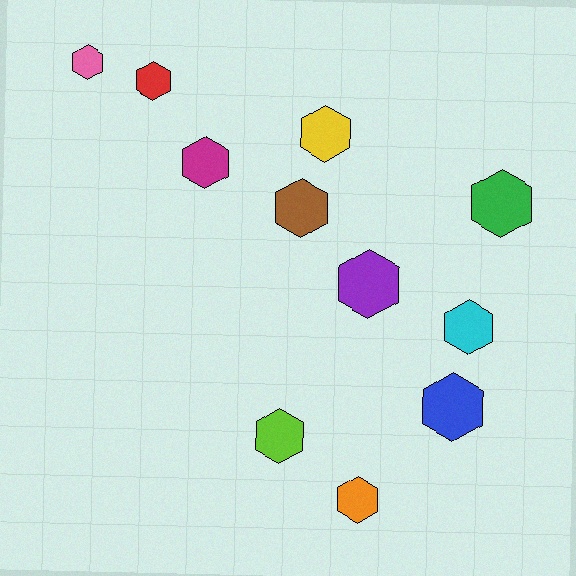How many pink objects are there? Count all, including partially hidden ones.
There is 1 pink object.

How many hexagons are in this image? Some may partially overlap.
There are 11 hexagons.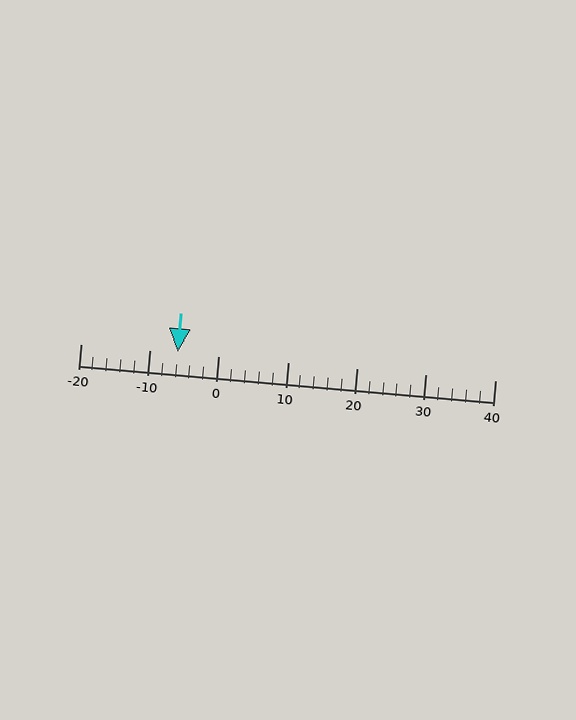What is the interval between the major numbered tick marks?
The major tick marks are spaced 10 units apart.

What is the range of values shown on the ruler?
The ruler shows values from -20 to 40.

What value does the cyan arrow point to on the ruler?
The cyan arrow points to approximately -6.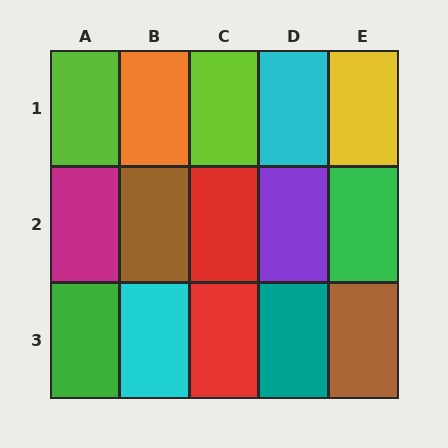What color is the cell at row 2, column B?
Brown.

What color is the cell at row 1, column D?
Cyan.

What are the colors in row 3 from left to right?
Green, cyan, red, teal, brown.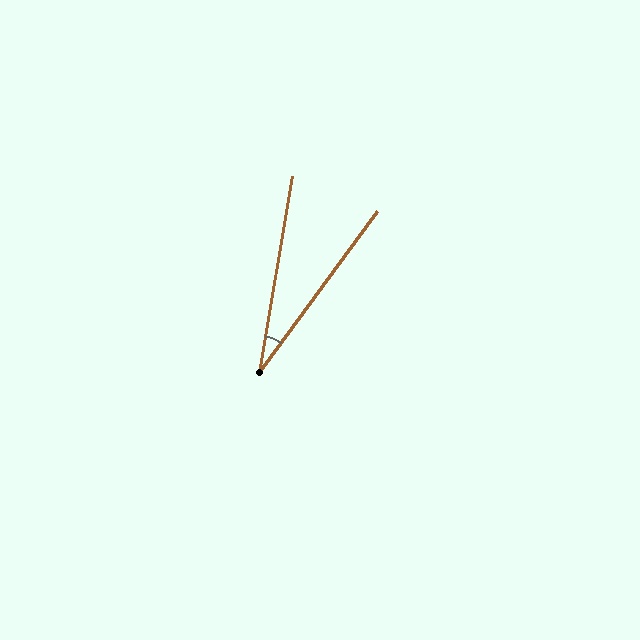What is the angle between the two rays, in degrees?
Approximately 27 degrees.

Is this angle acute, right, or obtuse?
It is acute.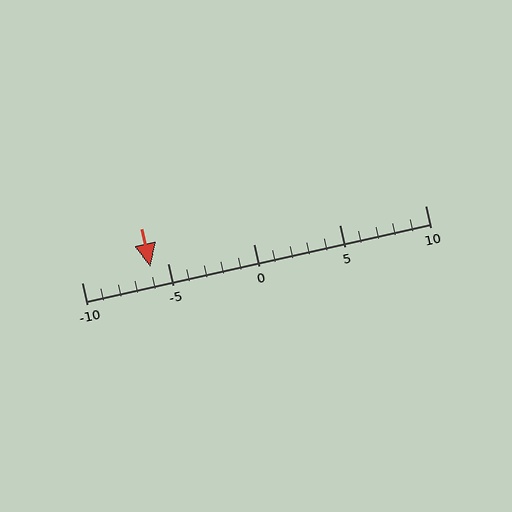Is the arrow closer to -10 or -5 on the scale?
The arrow is closer to -5.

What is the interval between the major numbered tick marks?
The major tick marks are spaced 5 units apart.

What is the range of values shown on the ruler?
The ruler shows values from -10 to 10.